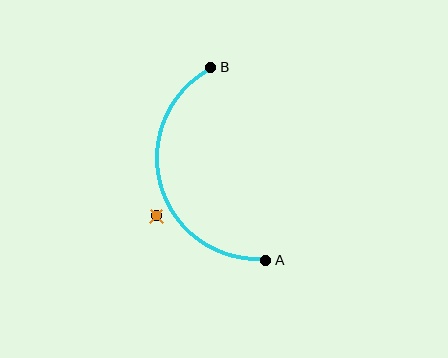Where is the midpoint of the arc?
The arc midpoint is the point on the curve farthest from the straight line joining A and B. It sits to the left of that line.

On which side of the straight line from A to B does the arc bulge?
The arc bulges to the left of the straight line connecting A and B.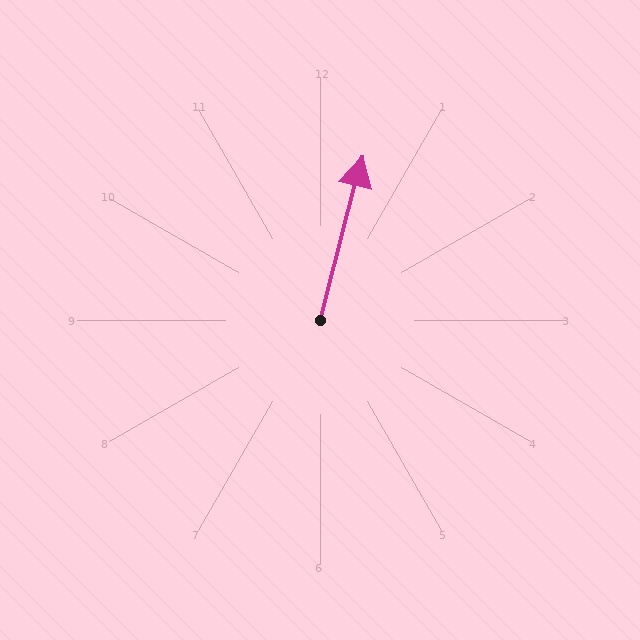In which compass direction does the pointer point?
North.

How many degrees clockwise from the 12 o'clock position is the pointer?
Approximately 15 degrees.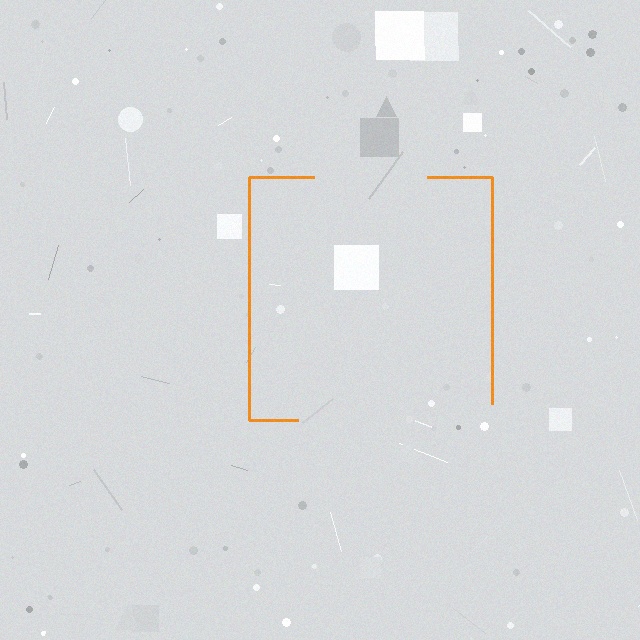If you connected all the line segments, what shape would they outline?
They would outline a square.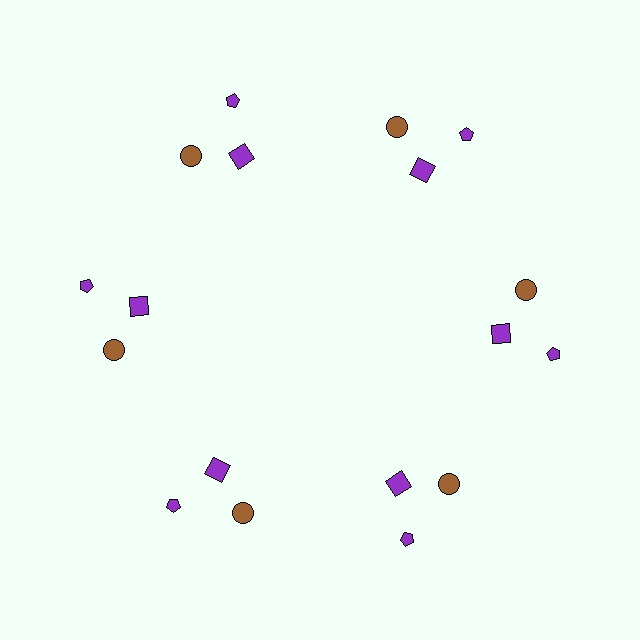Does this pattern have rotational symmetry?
Yes, this pattern has 6-fold rotational symmetry. It looks the same after rotating 60 degrees around the center.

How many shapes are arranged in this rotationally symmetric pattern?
There are 18 shapes, arranged in 6 groups of 3.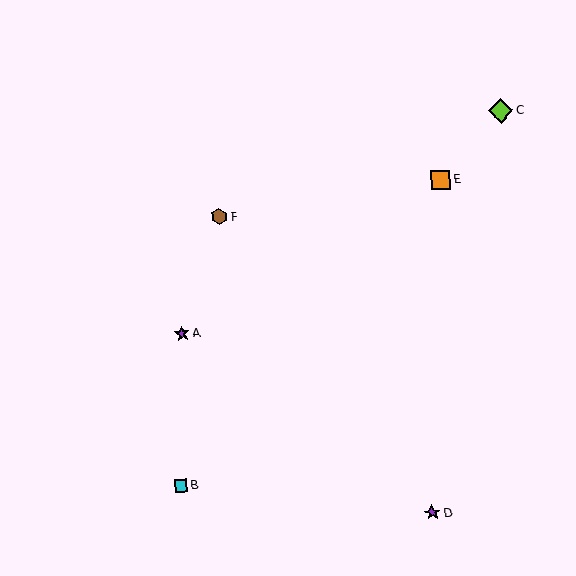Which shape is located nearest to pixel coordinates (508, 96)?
The lime diamond (labeled C) at (501, 111) is nearest to that location.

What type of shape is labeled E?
Shape E is an orange square.